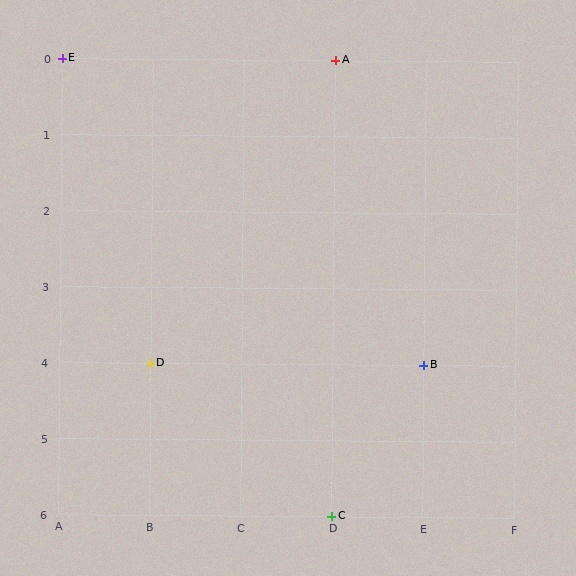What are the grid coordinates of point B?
Point B is at grid coordinates (E, 4).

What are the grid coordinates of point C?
Point C is at grid coordinates (D, 6).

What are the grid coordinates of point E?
Point E is at grid coordinates (A, 0).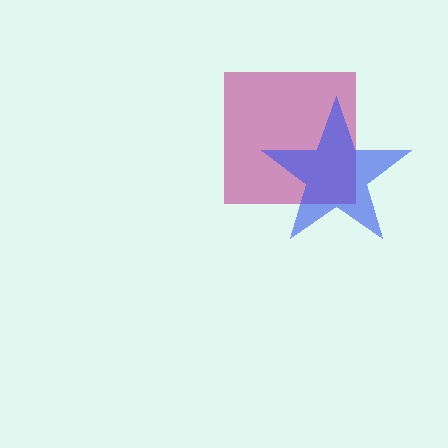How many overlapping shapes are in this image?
There are 2 overlapping shapes in the image.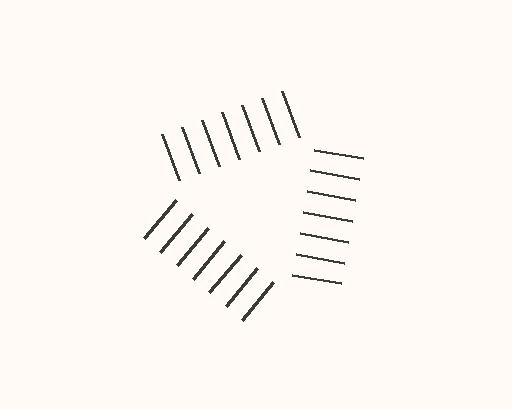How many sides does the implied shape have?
3 sides — the line-ends trace a triangle.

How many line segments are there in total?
21 — 7 along each of the 3 edges.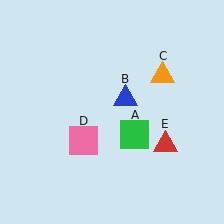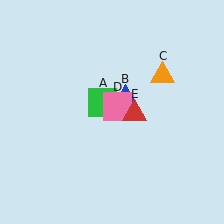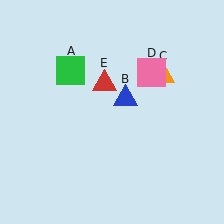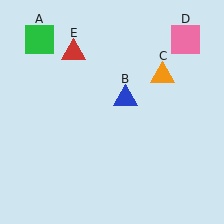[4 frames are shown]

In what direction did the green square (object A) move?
The green square (object A) moved up and to the left.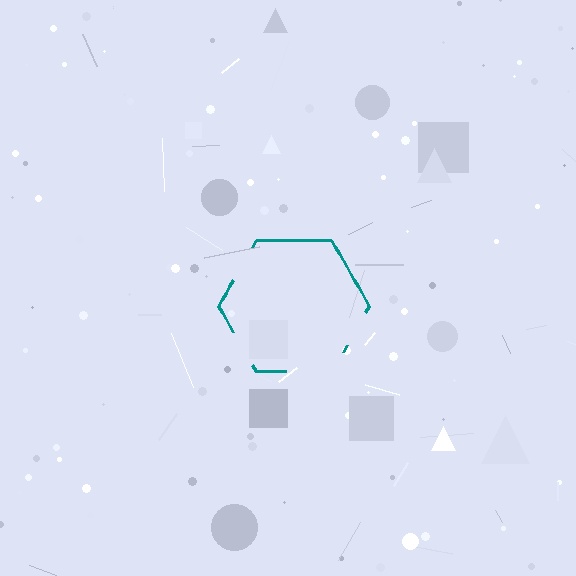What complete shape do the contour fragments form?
The contour fragments form a hexagon.